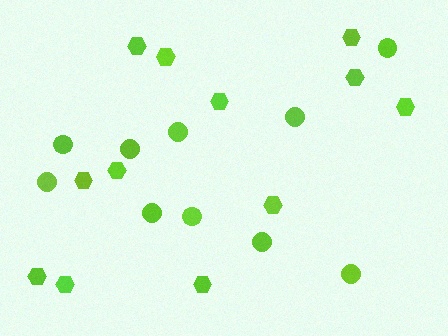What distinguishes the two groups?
There are 2 groups: one group of hexagons (12) and one group of circles (10).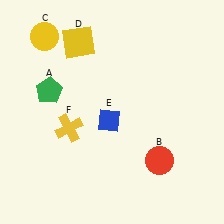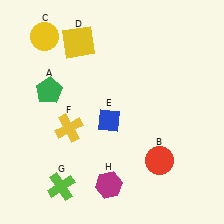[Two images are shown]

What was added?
A lime cross (G), a magenta hexagon (H) were added in Image 2.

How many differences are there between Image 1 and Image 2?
There are 2 differences between the two images.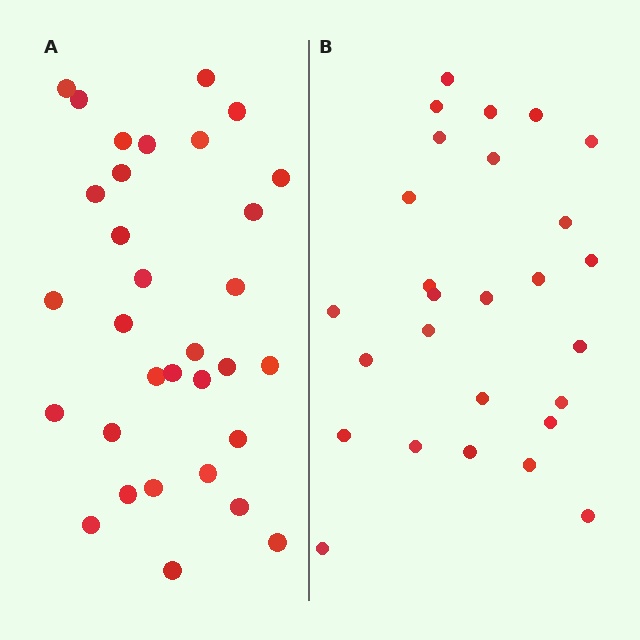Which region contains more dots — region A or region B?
Region A (the left region) has more dots.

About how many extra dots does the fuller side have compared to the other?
Region A has about 5 more dots than region B.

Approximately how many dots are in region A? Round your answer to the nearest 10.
About 30 dots. (The exact count is 32, which rounds to 30.)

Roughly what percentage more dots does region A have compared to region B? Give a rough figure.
About 20% more.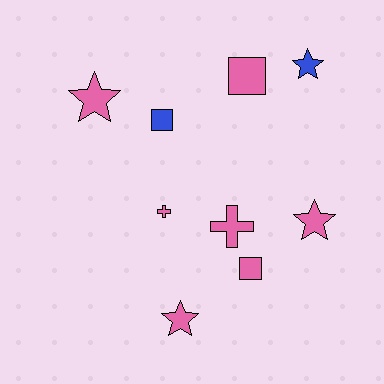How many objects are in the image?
There are 9 objects.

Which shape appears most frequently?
Star, with 4 objects.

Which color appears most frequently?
Pink, with 7 objects.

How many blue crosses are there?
There are no blue crosses.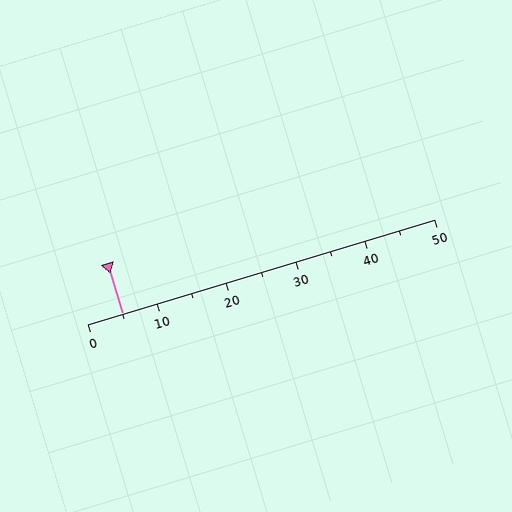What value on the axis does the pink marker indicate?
The marker indicates approximately 5.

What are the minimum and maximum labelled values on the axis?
The axis runs from 0 to 50.